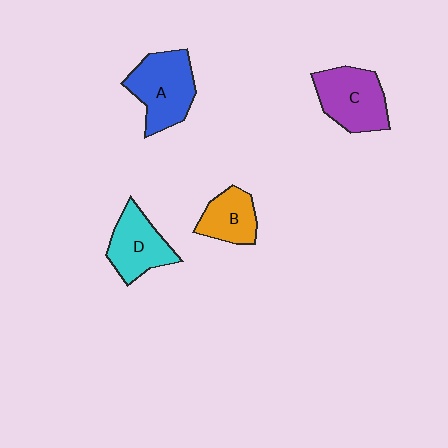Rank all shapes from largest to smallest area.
From largest to smallest: A (blue), C (purple), D (cyan), B (orange).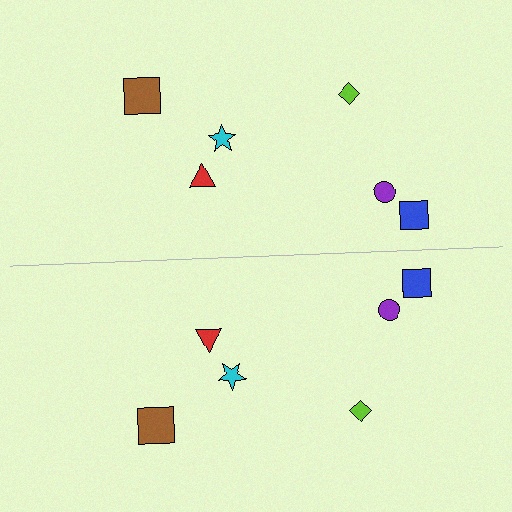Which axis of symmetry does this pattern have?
The pattern has a horizontal axis of symmetry running through the center of the image.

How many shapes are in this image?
There are 12 shapes in this image.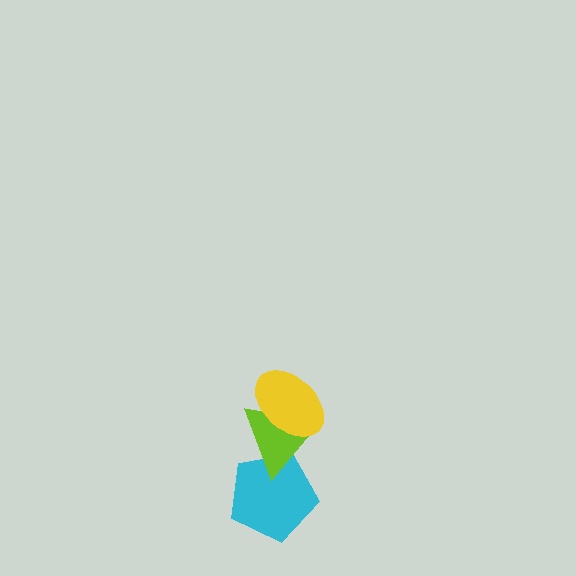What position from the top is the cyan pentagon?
The cyan pentagon is 3rd from the top.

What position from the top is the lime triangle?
The lime triangle is 2nd from the top.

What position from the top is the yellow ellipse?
The yellow ellipse is 1st from the top.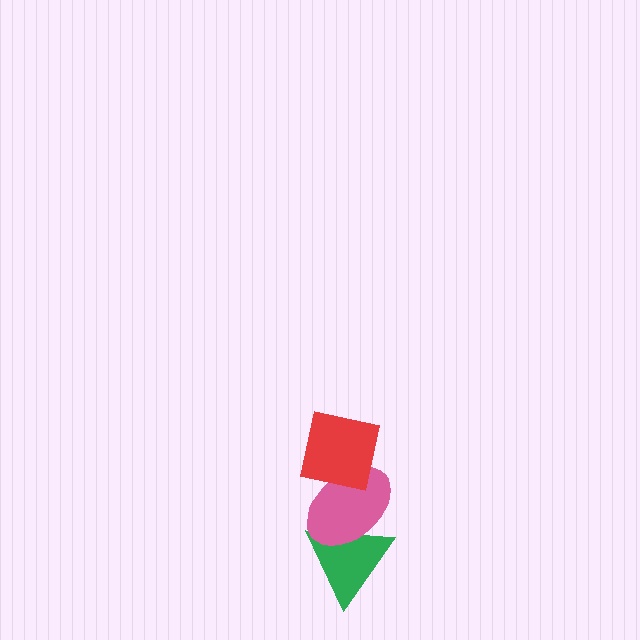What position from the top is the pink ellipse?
The pink ellipse is 2nd from the top.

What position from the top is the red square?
The red square is 1st from the top.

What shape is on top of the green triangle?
The pink ellipse is on top of the green triangle.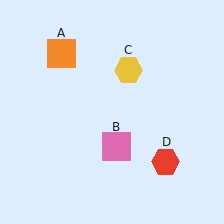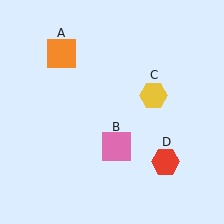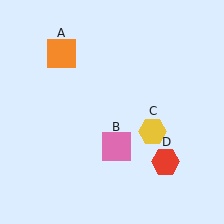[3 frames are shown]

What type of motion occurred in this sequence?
The yellow hexagon (object C) rotated clockwise around the center of the scene.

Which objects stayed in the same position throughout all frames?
Orange square (object A) and pink square (object B) and red hexagon (object D) remained stationary.